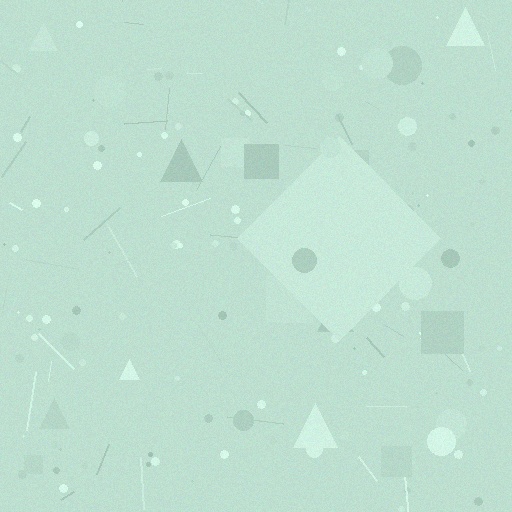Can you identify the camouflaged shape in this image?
The camouflaged shape is a diamond.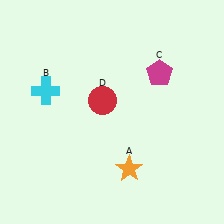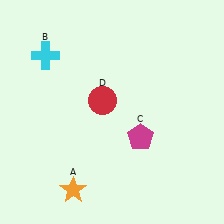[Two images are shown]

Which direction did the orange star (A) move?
The orange star (A) moved left.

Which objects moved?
The objects that moved are: the orange star (A), the cyan cross (B), the magenta pentagon (C).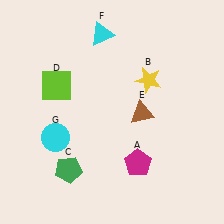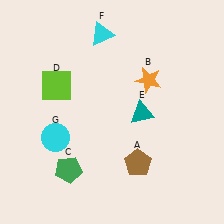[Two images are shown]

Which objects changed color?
A changed from magenta to brown. B changed from yellow to orange. E changed from brown to teal.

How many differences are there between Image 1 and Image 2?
There are 3 differences between the two images.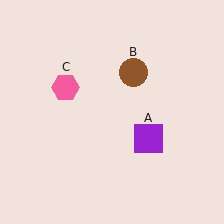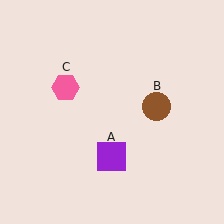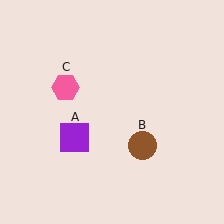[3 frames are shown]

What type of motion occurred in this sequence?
The purple square (object A), brown circle (object B) rotated clockwise around the center of the scene.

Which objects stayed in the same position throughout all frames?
Pink hexagon (object C) remained stationary.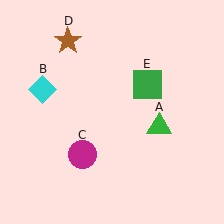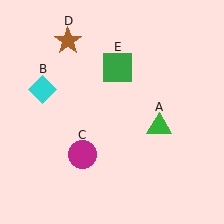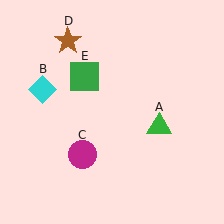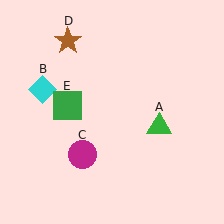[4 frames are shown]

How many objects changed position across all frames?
1 object changed position: green square (object E).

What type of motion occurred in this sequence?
The green square (object E) rotated counterclockwise around the center of the scene.